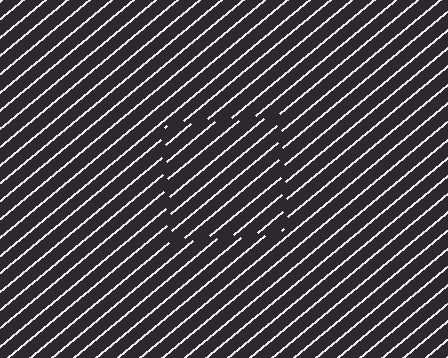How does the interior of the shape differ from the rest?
The interior of the shape contains the same grating, shifted by half a period — the contour is defined by the phase discontinuity where line-ends from the inner and outer gratings abut.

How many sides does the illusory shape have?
4 sides — the line-ends trace a square.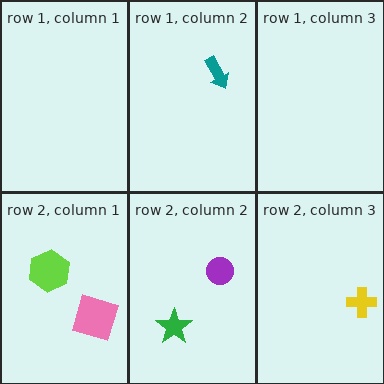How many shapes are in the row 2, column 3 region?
1.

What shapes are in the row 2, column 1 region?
The pink square, the lime hexagon.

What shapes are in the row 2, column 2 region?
The green star, the purple circle.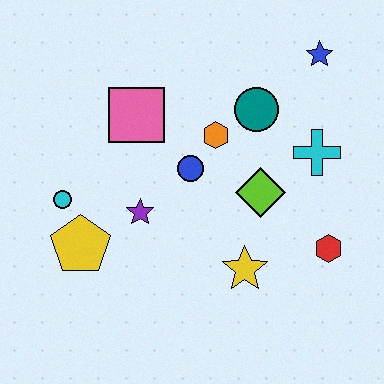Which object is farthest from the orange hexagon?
The yellow pentagon is farthest from the orange hexagon.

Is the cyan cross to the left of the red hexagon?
Yes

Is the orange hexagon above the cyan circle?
Yes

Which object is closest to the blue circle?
The orange hexagon is closest to the blue circle.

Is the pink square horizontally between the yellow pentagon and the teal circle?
Yes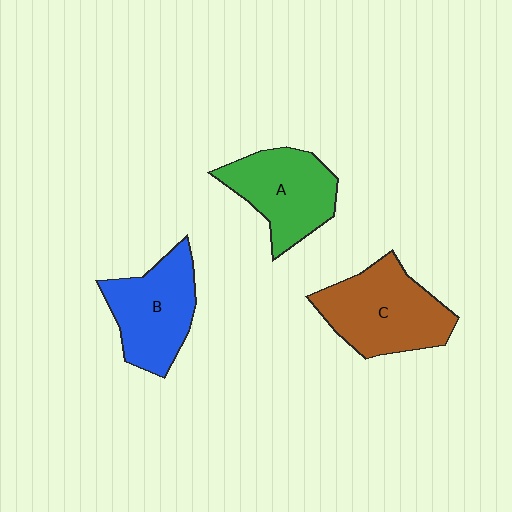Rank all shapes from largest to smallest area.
From largest to smallest: C (brown), B (blue), A (green).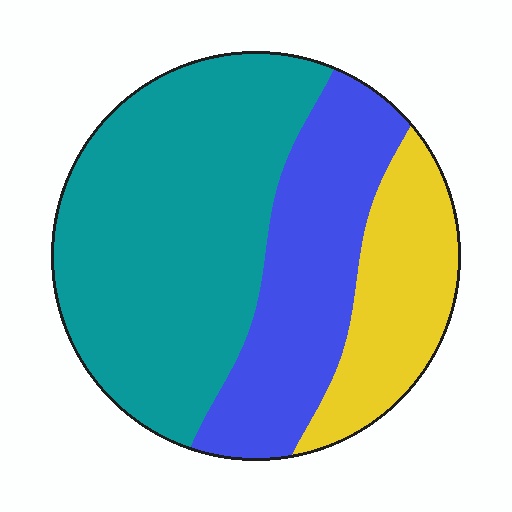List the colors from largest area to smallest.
From largest to smallest: teal, blue, yellow.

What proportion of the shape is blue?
Blue covers around 30% of the shape.